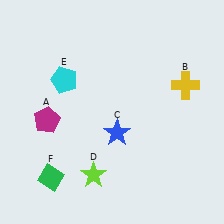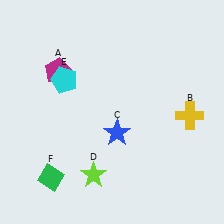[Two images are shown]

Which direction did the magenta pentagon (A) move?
The magenta pentagon (A) moved up.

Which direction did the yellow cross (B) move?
The yellow cross (B) moved down.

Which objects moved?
The objects that moved are: the magenta pentagon (A), the yellow cross (B).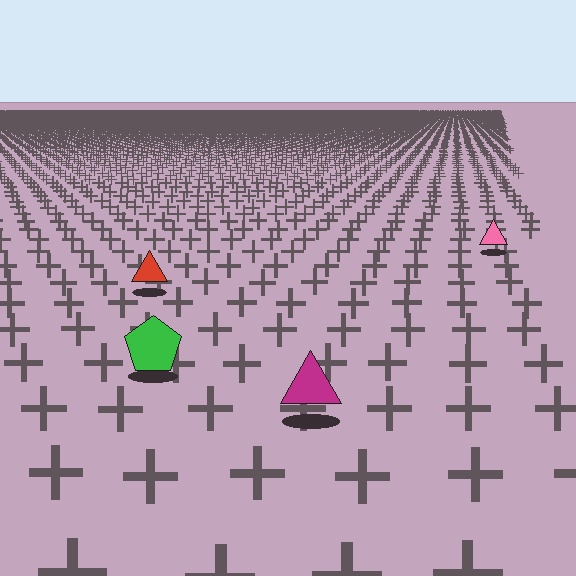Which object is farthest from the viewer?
The pink triangle is farthest from the viewer. It appears smaller and the ground texture around it is denser.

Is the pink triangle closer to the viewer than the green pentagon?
No. The green pentagon is closer — you can tell from the texture gradient: the ground texture is coarser near it.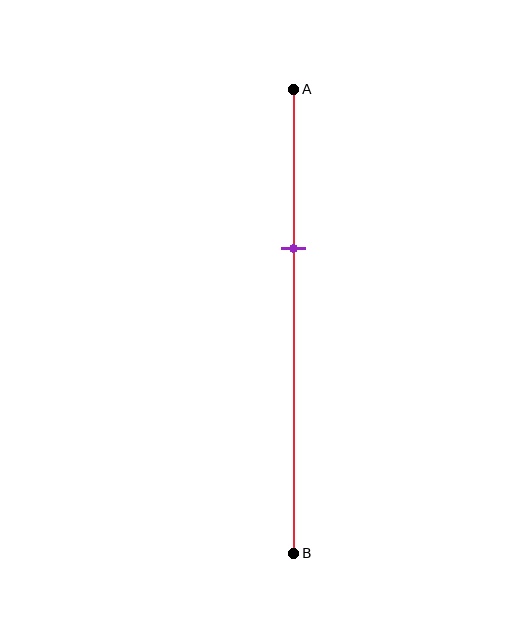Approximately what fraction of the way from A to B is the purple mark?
The purple mark is approximately 35% of the way from A to B.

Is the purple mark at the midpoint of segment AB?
No, the mark is at about 35% from A, not at the 50% midpoint.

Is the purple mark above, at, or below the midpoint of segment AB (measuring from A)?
The purple mark is above the midpoint of segment AB.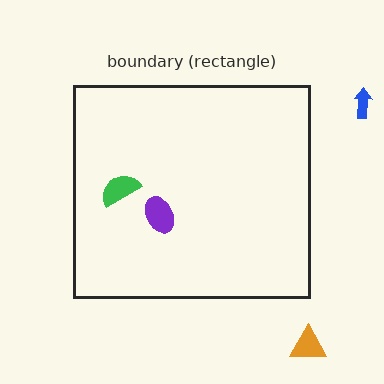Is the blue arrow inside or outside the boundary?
Outside.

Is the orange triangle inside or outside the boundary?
Outside.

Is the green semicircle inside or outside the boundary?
Inside.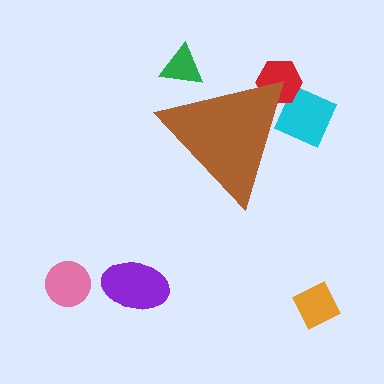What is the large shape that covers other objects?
A brown triangle.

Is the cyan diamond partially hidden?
Yes, the cyan diamond is partially hidden behind the brown triangle.